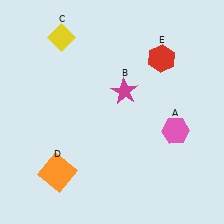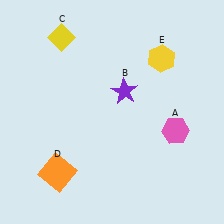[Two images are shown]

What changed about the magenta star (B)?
In Image 1, B is magenta. In Image 2, it changed to purple.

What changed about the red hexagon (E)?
In Image 1, E is red. In Image 2, it changed to yellow.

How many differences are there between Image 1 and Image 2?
There are 2 differences between the two images.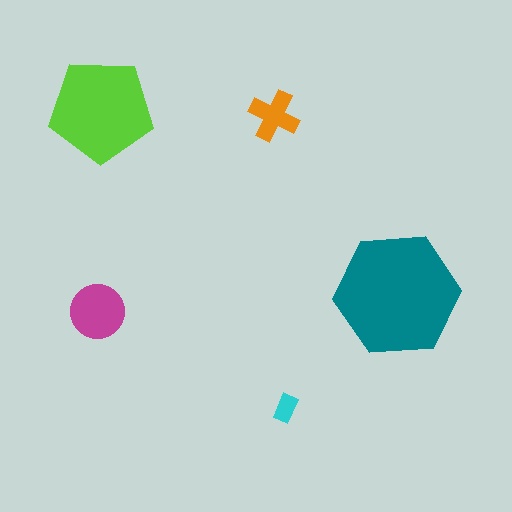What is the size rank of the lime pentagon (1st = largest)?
2nd.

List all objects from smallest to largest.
The cyan rectangle, the orange cross, the magenta circle, the lime pentagon, the teal hexagon.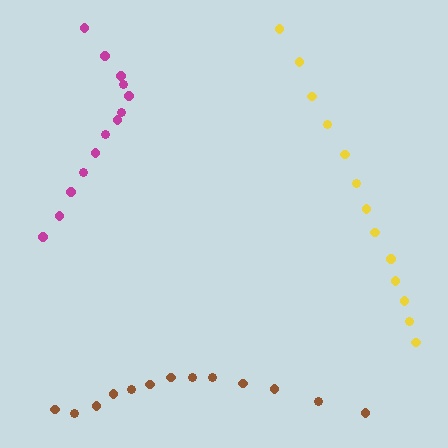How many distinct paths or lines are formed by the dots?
There are 3 distinct paths.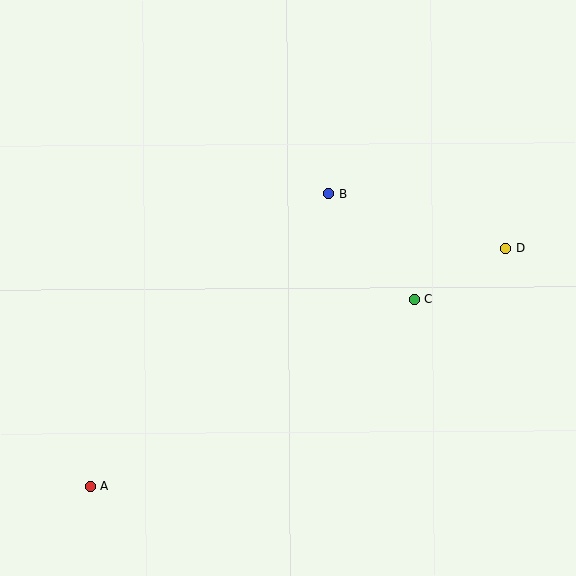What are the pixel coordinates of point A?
Point A is at (91, 487).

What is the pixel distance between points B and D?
The distance between B and D is 185 pixels.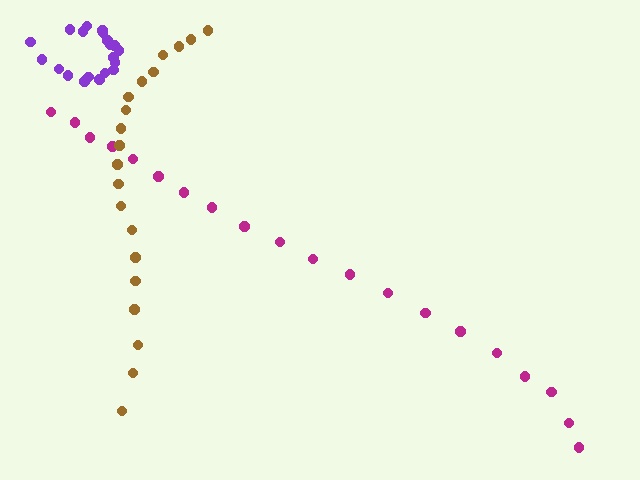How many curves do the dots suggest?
There are 3 distinct paths.